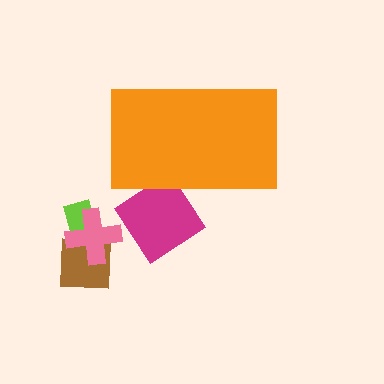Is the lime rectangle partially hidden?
No, the lime rectangle is fully visible.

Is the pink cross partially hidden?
No, the pink cross is fully visible.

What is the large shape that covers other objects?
An orange rectangle.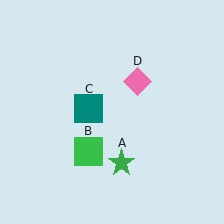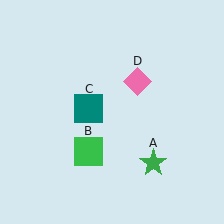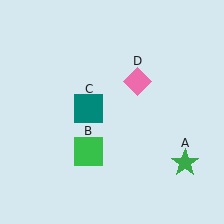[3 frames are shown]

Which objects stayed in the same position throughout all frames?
Green square (object B) and teal square (object C) and pink diamond (object D) remained stationary.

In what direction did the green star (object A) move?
The green star (object A) moved right.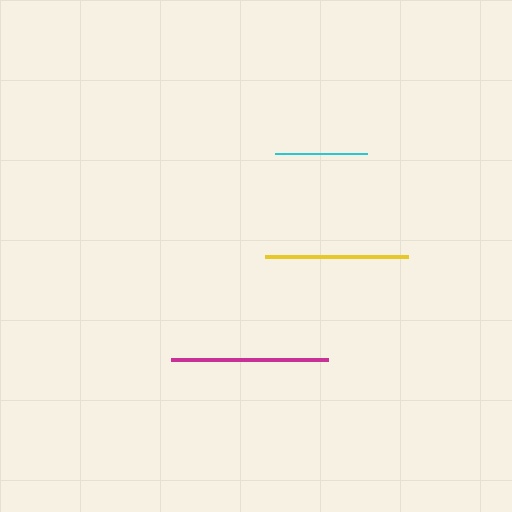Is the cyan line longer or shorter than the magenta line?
The magenta line is longer than the cyan line.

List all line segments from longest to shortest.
From longest to shortest: magenta, yellow, cyan.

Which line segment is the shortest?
The cyan line is the shortest at approximately 92 pixels.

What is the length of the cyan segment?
The cyan segment is approximately 92 pixels long.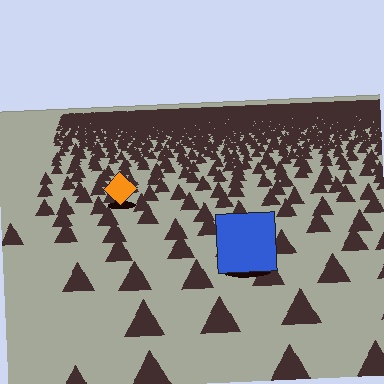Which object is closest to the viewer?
The blue square is closest. The texture marks near it are larger and more spread out.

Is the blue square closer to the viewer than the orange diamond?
Yes. The blue square is closer — you can tell from the texture gradient: the ground texture is coarser near it.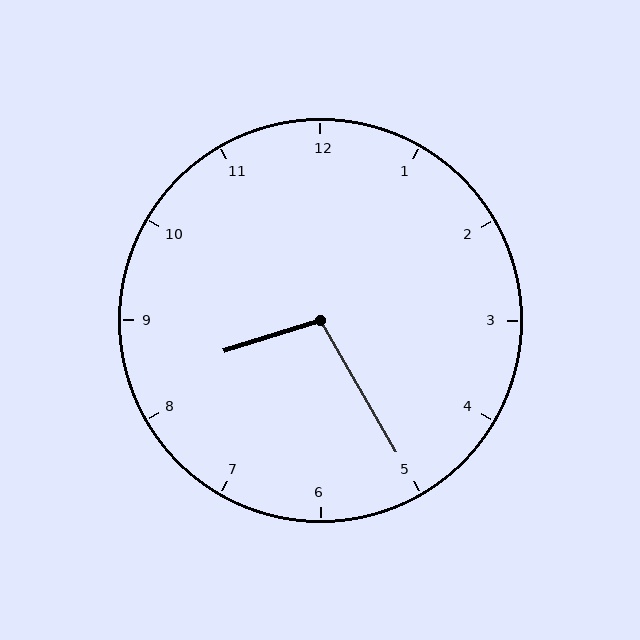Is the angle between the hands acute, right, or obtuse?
It is obtuse.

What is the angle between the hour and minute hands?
Approximately 102 degrees.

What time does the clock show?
8:25.